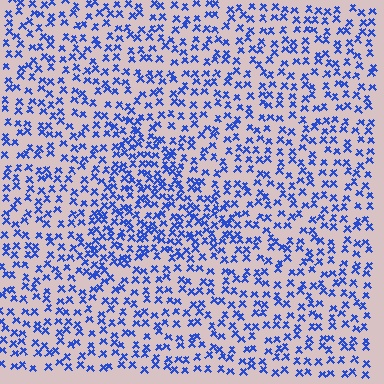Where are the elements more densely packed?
The elements are more densely packed inside the triangle boundary.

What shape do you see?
I see a triangle.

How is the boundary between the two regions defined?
The boundary is defined by a change in element density (approximately 1.7x ratio). All elements are the same color, size, and shape.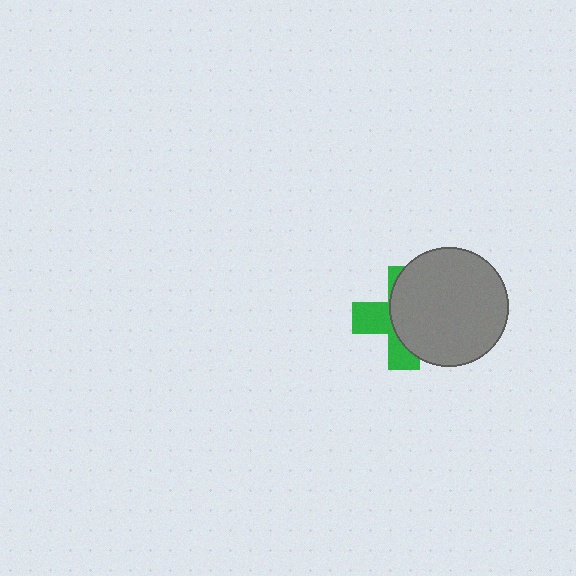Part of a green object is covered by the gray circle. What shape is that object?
It is a cross.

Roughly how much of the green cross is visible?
A small part of it is visible (roughly 41%).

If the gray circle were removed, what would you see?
You would see the complete green cross.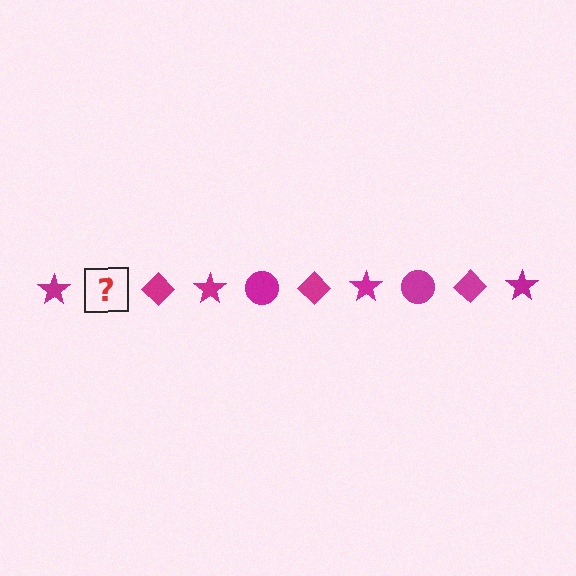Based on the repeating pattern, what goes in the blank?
The blank should be a magenta circle.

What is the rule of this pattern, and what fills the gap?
The rule is that the pattern cycles through star, circle, diamond shapes in magenta. The gap should be filled with a magenta circle.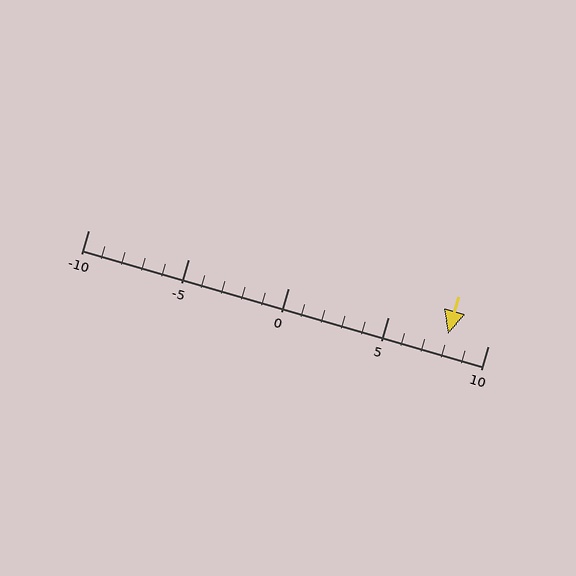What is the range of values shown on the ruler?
The ruler shows values from -10 to 10.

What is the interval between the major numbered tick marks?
The major tick marks are spaced 5 units apart.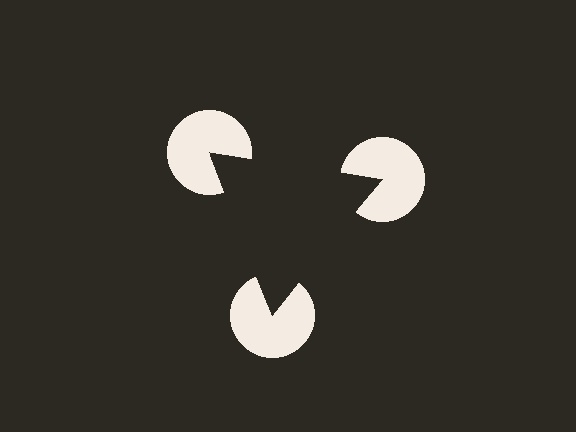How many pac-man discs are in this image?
There are 3 — one at each vertex of the illusory triangle.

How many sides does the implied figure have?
3 sides.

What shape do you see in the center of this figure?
An illusory triangle — its edges are inferred from the aligned wedge cuts in the pac-man discs, not physically drawn.